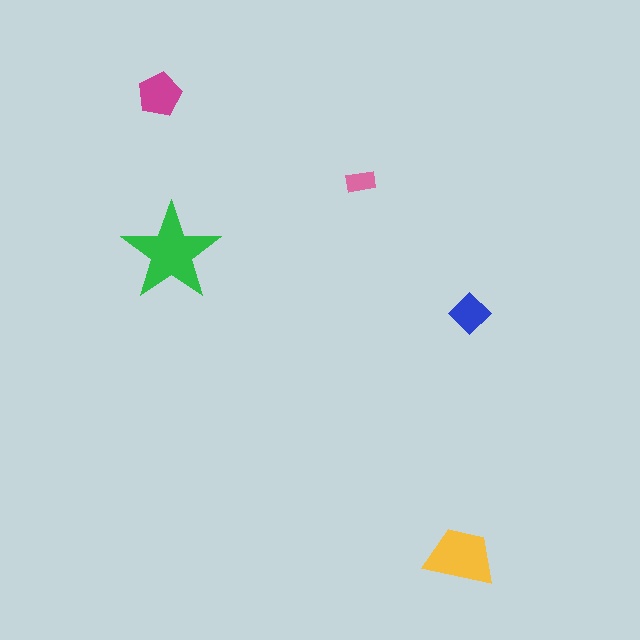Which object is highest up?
The magenta pentagon is topmost.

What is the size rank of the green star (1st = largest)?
1st.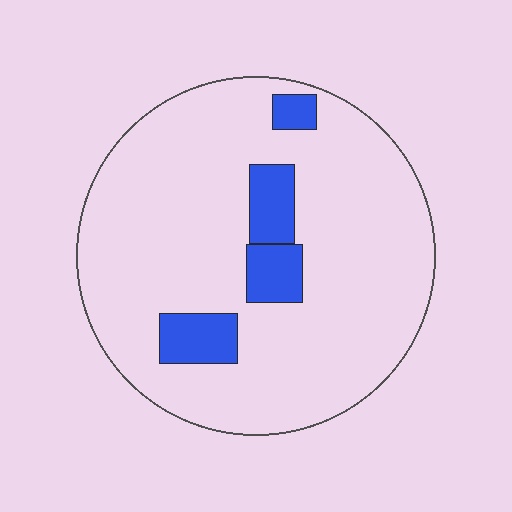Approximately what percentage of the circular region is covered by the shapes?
Approximately 10%.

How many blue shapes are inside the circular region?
4.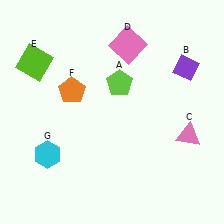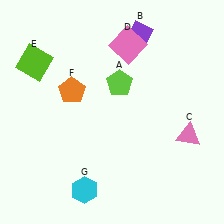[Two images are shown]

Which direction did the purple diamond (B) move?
The purple diamond (B) moved left.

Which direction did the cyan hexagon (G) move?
The cyan hexagon (G) moved right.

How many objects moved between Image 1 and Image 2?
2 objects moved between the two images.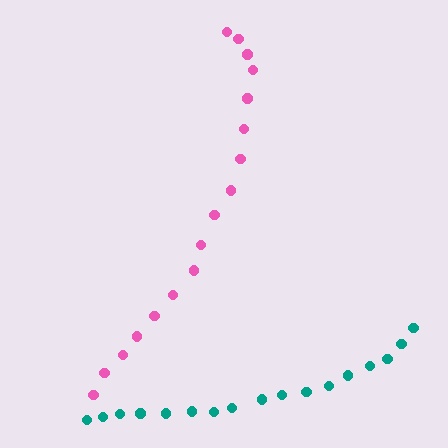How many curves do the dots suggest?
There are 2 distinct paths.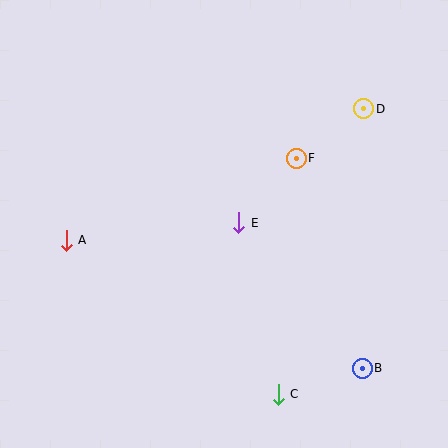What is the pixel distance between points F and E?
The distance between F and E is 86 pixels.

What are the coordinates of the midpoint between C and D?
The midpoint between C and D is at (321, 251).